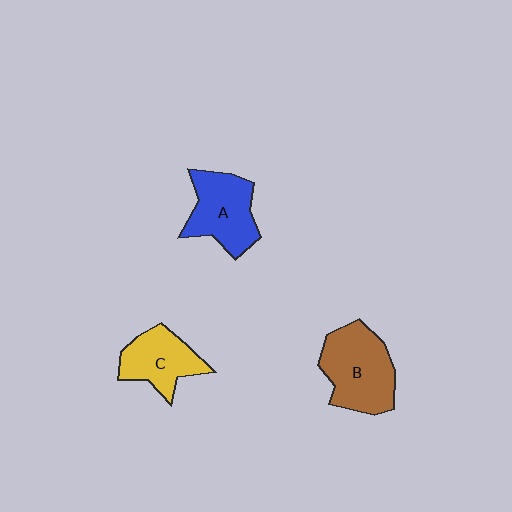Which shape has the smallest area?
Shape C (yellow).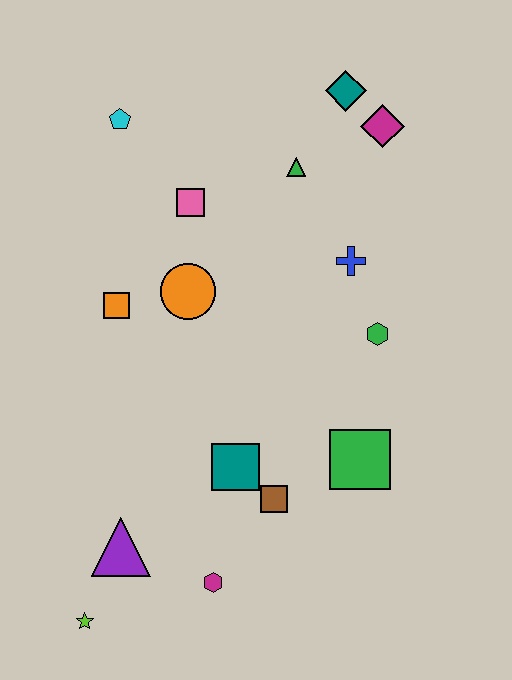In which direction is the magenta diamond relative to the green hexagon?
The magenta diamond is above the green hexagon.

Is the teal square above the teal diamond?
No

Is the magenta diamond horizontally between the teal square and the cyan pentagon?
No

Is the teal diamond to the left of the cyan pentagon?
No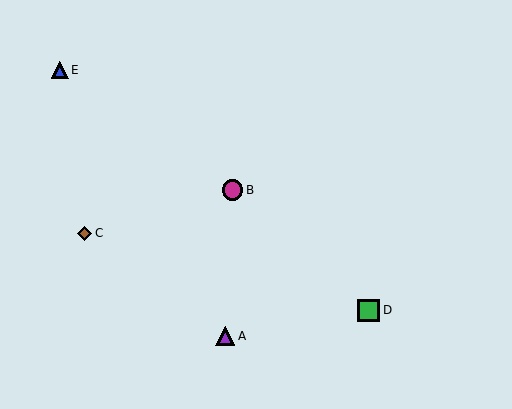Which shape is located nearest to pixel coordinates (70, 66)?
The blue triangle (labeled E) at (60, 70) is nearest to that location.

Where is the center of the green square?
The center of the green square is at (369, 310).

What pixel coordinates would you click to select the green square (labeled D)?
Click at (369, 310) to select the green square D.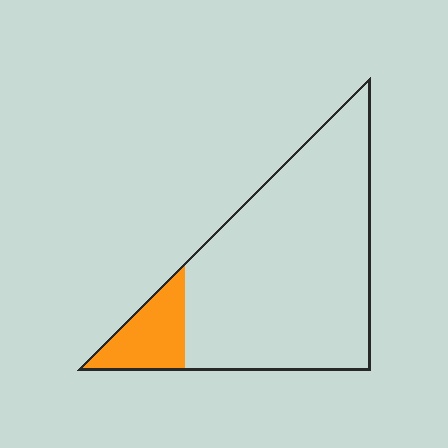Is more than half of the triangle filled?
No.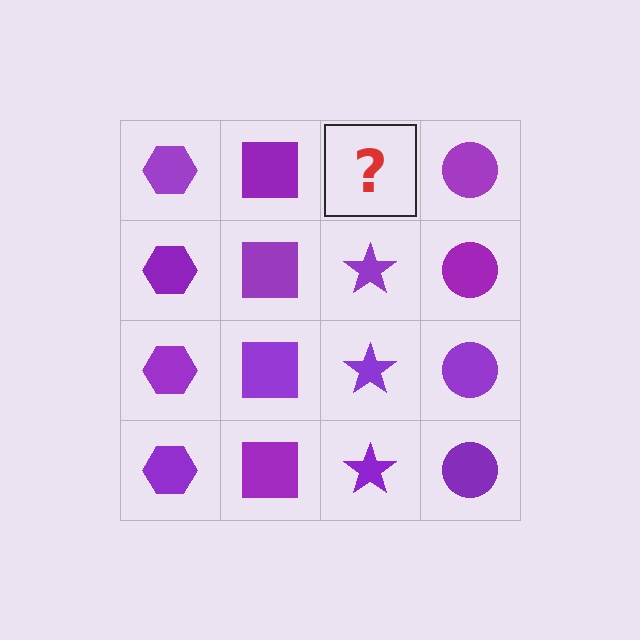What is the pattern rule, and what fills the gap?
The rule is that each column has a consistent shape. The gap should be filled with a purple star.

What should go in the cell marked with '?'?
The missing cell should contain a purple star.